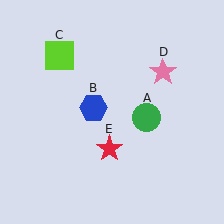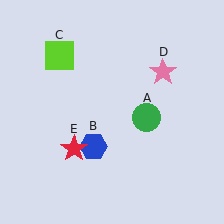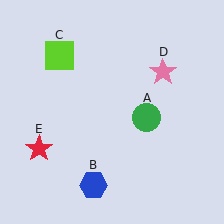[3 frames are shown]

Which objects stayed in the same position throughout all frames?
Green circle (object A) and lime square (object C) and pink star (object D) remained stationary.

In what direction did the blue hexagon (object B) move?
The blue hexagon (object B) moved down.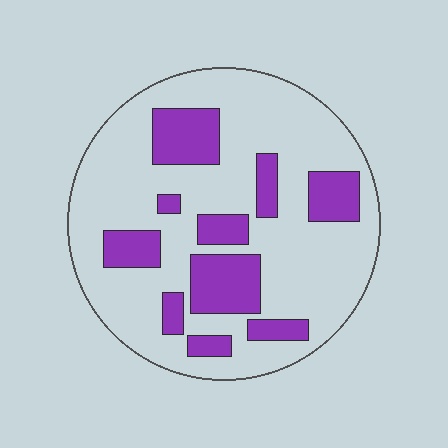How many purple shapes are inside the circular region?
10.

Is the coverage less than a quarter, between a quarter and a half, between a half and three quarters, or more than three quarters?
Between a quarter and a half.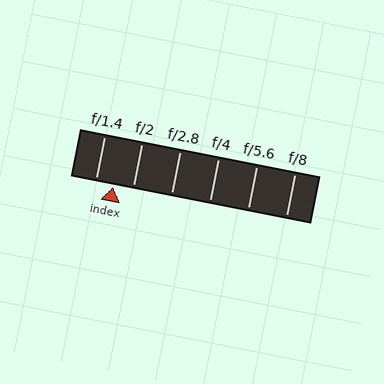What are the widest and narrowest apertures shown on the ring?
The widest aperture shown is f/1.4 and the narrowest is f/8.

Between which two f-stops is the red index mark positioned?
The index mark is between f/1.4 and f/2.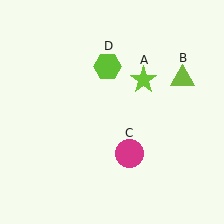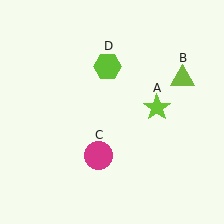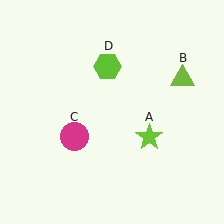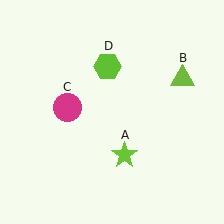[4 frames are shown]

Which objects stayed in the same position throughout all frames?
Lime triangle (object B) and lime hexagon (object D) remained stationary.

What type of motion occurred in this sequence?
The lime star (object A), magenta circle (object C) rotated clockwise around the center of the scene.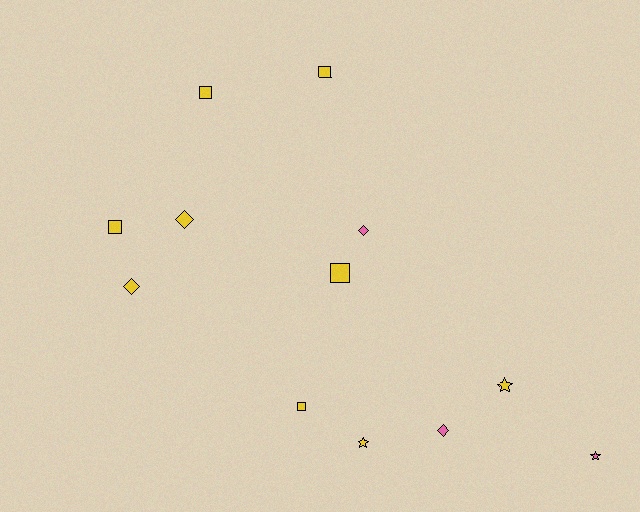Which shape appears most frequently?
Square, with 5 objects.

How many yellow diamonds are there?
There are 2 yellow diamonds.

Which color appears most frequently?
Yellow, with 9 objects.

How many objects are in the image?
There are 12 objects.